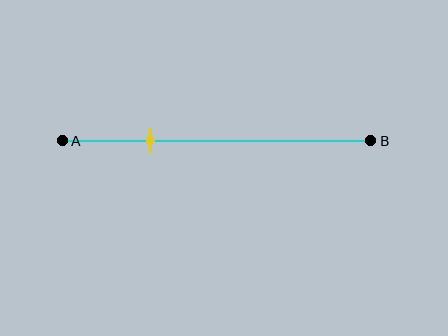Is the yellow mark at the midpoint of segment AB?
No, the mark is at about 30% from A, not at the 50% midpoint.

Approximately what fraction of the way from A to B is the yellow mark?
The yellow mark is approximately 30% of the way from A to B.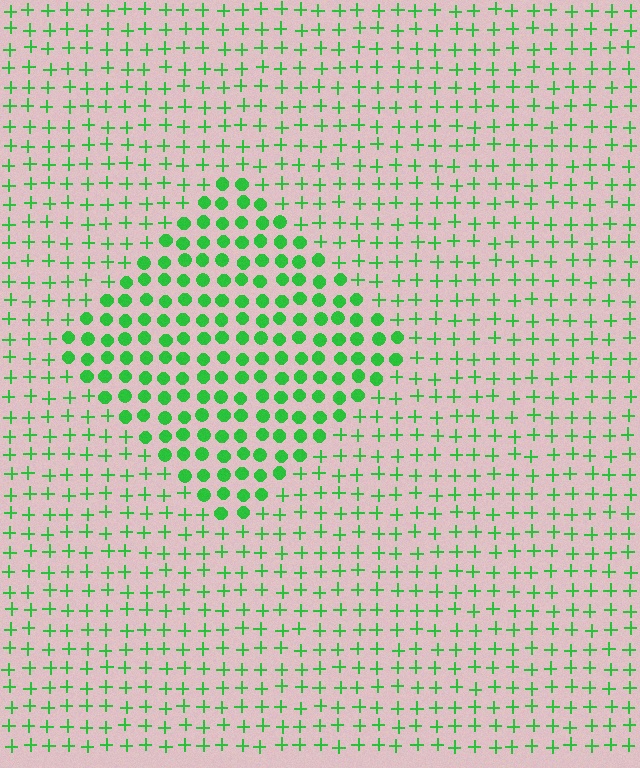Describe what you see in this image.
The image is filled with small green elements arranged in a uniform grid. A diamond-shaped region contains circles, while the surrounding area contains plus signs. The boundary is defined purely by the change in element shape.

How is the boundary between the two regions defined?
The boundary is defined by a change in element shape: circles inside vs. plus signs outside. All elements share the same color and spacing.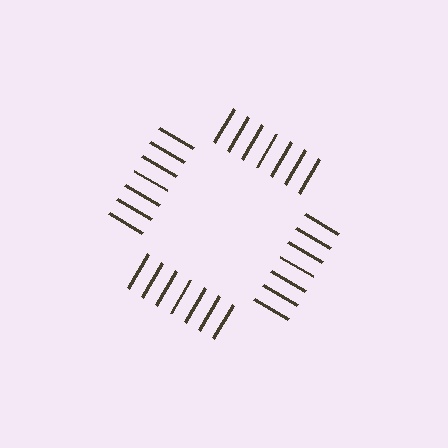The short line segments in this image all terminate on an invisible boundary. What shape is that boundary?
An illusory square — the line segments terminate on its edges but no continuous stroke is drawn.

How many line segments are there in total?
28 — 7 along each of the 4 edges.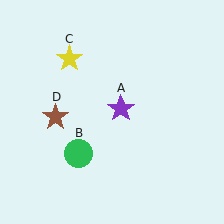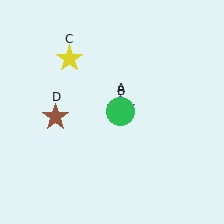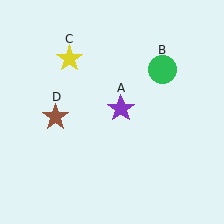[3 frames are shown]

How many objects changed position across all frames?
1 object changed position: green circle (object B).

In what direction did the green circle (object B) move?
The green circle (object B) moved up and to the right.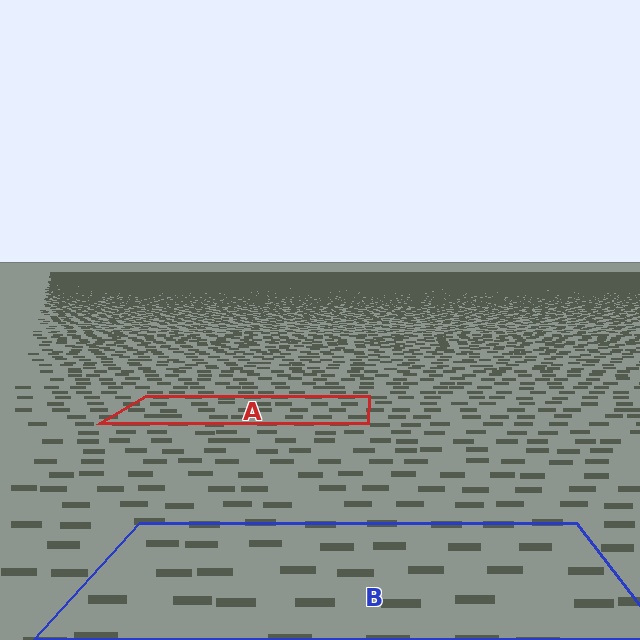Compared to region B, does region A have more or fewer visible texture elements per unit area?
Region A has more texture elements per unit area — they are packed more densely because it is farther away.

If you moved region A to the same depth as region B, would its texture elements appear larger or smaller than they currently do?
They would appear larger. At a closer depth, the same texture elements are projected at a bigger on-screen size.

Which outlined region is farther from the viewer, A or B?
Region A is farther from the viewer — the texture elements inside it appear smaller and more densely packed.